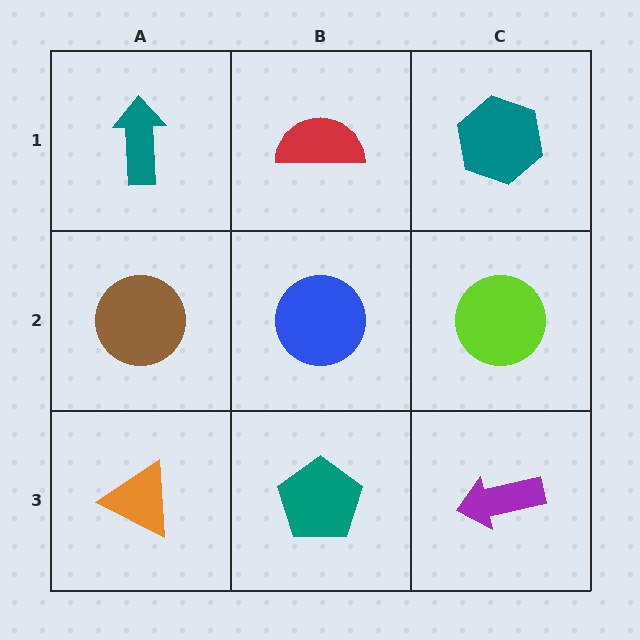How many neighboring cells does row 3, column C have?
2.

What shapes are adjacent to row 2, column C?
A teal hexagon (row 1, column C), a purple arrow (row 3, column C), a blue circle (row 2, column B).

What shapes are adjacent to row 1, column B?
A blue circle (row 2, column B), a teal arrow (row 1, column A), a teal hexagon (row 1, column C).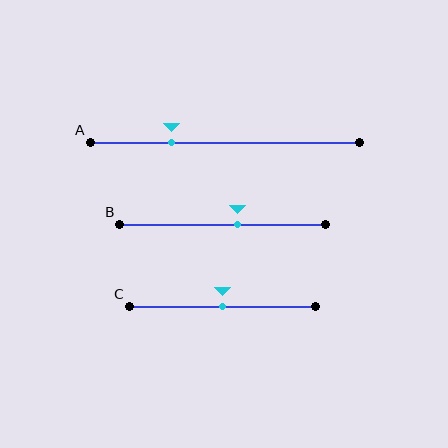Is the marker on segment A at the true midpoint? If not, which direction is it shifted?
No, the marker on segment A is shifted to the left by about 20% of the segment length.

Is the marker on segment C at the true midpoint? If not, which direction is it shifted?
Yes, the marker on segment C is at the true midpoint.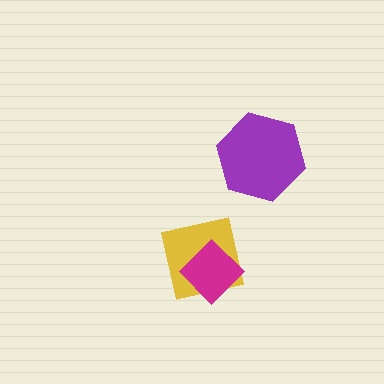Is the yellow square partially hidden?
Yes, it is partially covered by another shape.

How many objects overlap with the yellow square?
1 object overlaps with the yellow square.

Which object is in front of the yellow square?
The magenta diamond is in front of the yellow square.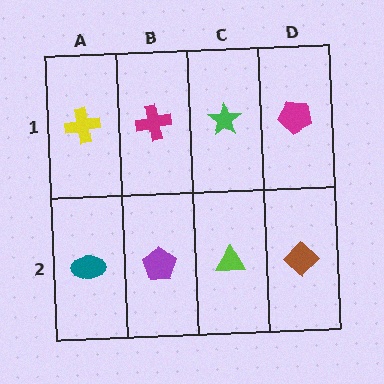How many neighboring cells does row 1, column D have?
2.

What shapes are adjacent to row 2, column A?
A yellow cross (row 1, column A), a purple pentagon (row 2, column B).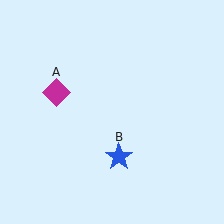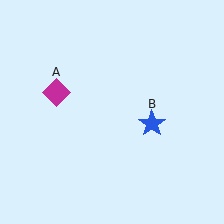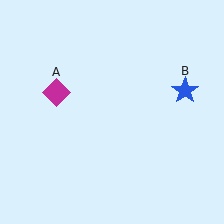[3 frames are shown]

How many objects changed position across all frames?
1 object changed position: blue star (object B).